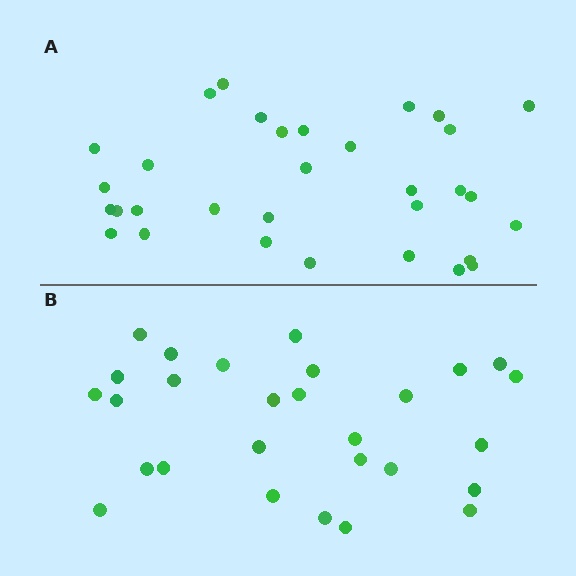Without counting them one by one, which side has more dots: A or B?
Region A (the top region) has more dots.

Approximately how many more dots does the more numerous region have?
Region A has about 4 more dots than region B.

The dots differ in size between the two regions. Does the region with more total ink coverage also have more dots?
No. Region B has more total ink coverage because its dots are larger, but region A actually contains more individual dots. Total area can be misleading — the number of items is what matters here.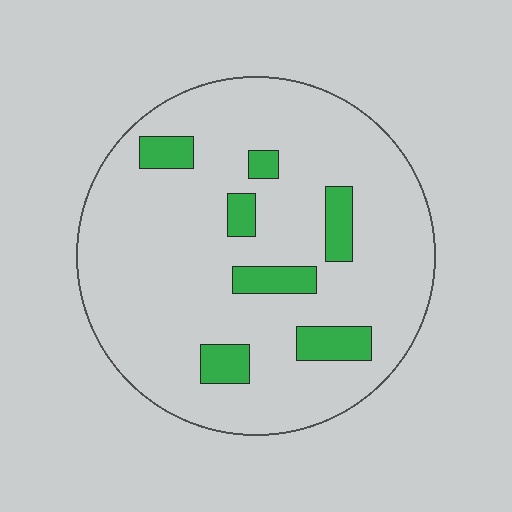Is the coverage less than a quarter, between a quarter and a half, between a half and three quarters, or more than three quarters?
Less than a quarter.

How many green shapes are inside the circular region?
7.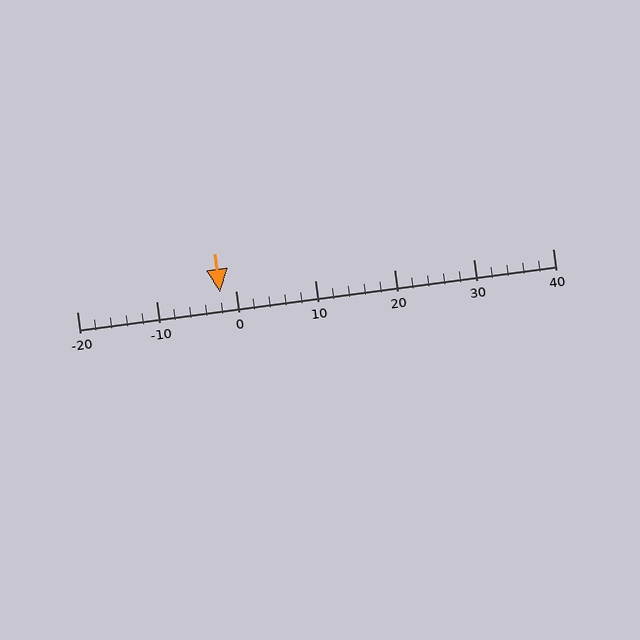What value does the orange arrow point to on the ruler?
The orange arrow points to approximately -2.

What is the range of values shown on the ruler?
The ruler shows values from -20 to 40.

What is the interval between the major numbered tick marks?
The major tick marks are spaced 10 units apart.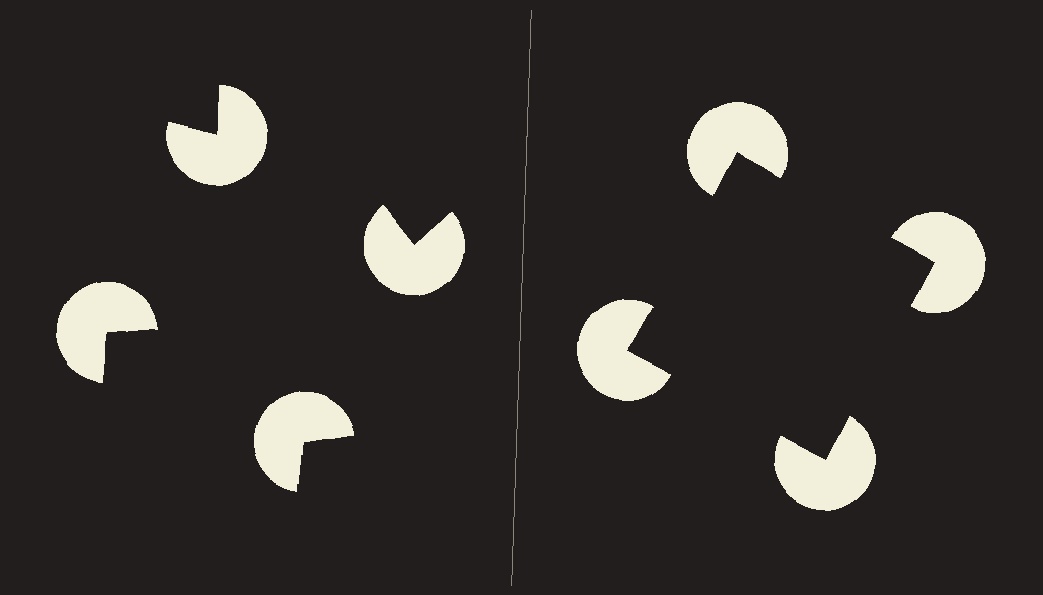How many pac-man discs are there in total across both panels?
8 — 4 on each side.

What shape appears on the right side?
An illusory square.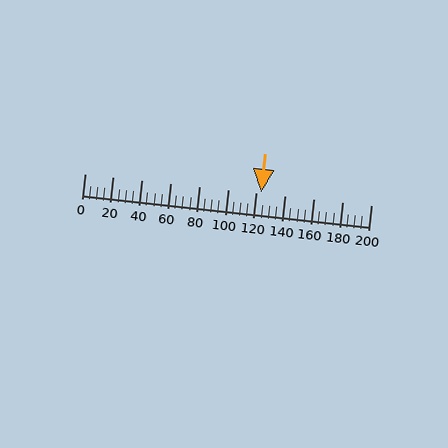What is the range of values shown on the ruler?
The ruler shows values from 0 to 200.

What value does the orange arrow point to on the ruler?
The orange arrow points to approximately 123.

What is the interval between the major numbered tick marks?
The major tick marks are spaced 20 units apart.